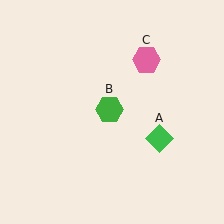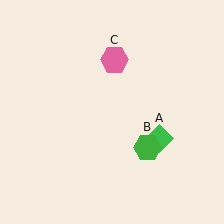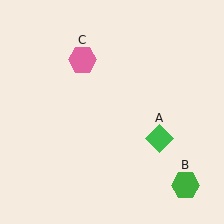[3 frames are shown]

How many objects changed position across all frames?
2 objects changed position: green hexagon (object B), pink hexagon (object C).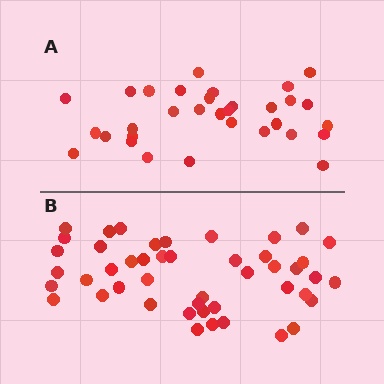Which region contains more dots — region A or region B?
Region B (the bottom region) has more dots.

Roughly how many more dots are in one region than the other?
Region B has approximately 15 more dots than region A.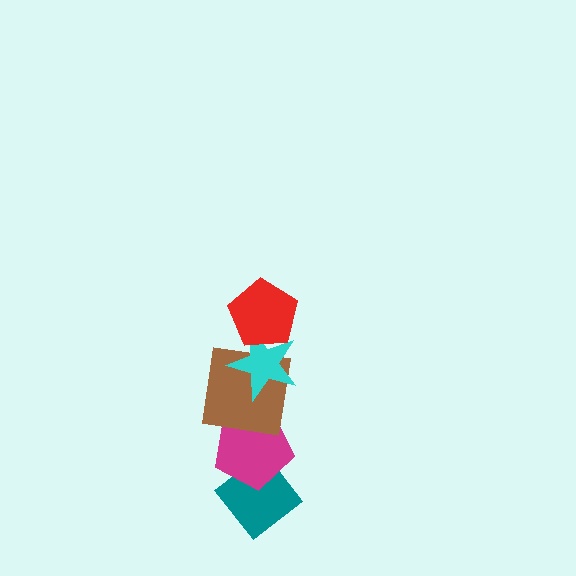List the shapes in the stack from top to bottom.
From top to bottom: the red pentagon, the cyan star, the brown square, the magenta pentagon, the teal diamond.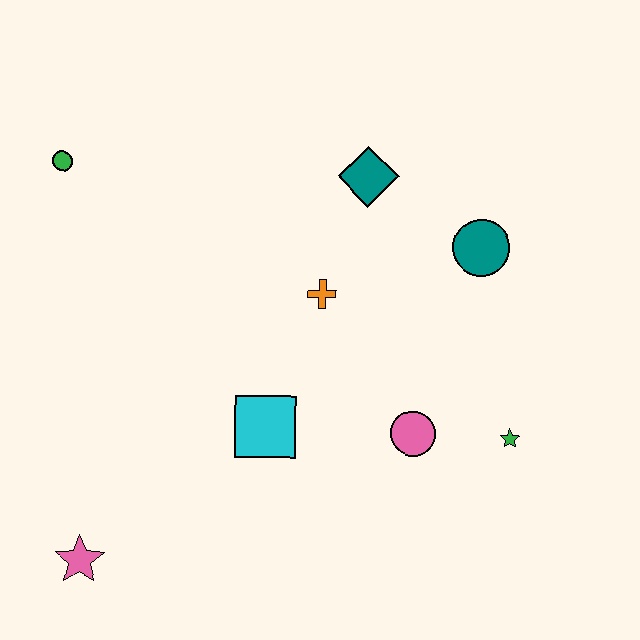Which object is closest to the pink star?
The cyan square is closest to the pink star.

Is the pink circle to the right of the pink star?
Yes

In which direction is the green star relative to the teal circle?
The green star is below the teal circle.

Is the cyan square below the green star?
No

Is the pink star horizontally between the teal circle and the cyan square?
No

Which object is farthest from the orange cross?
The pink star is farthest from the orange cross.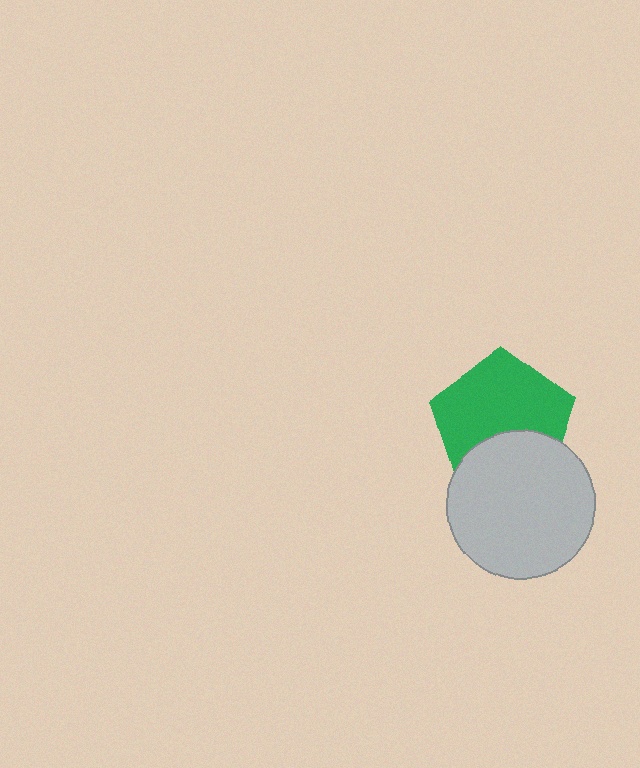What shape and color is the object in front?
The object in front is a light gray circle.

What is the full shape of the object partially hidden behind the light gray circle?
The partially hidden object is a green pentagon.